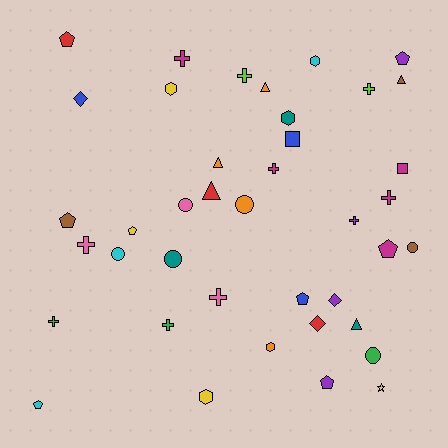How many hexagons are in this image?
There are 5 hexagons.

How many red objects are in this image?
There are 3 red objects.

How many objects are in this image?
There are 40 objects.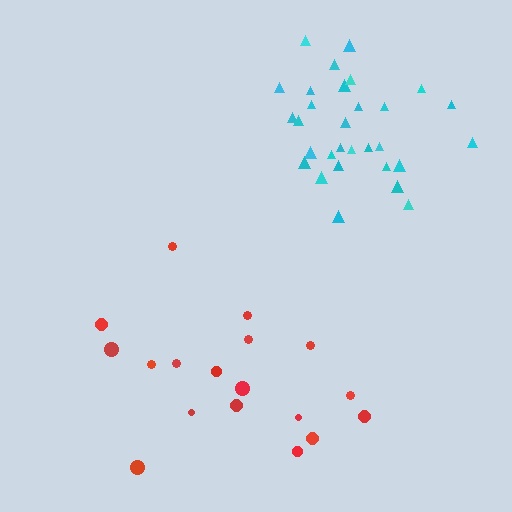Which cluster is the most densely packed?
Cyan.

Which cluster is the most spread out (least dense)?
Red.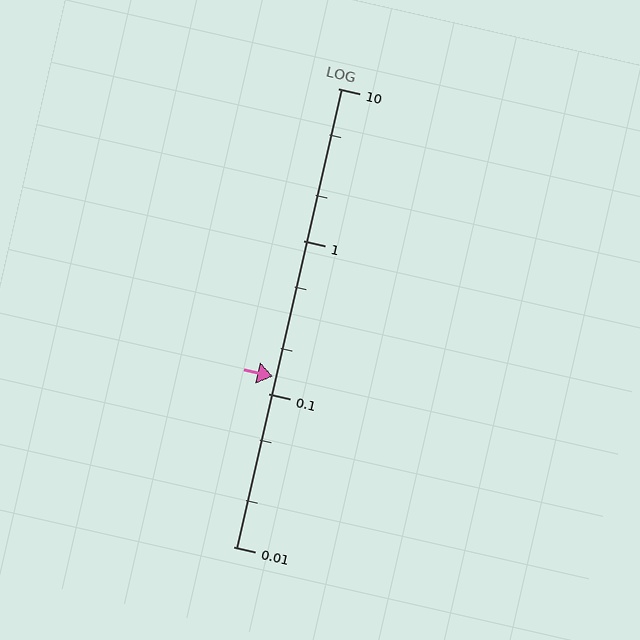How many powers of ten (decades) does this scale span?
The scale spans 3 decades, from 0.01 to 10.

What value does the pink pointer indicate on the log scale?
The pointer indicates approximately 0.13.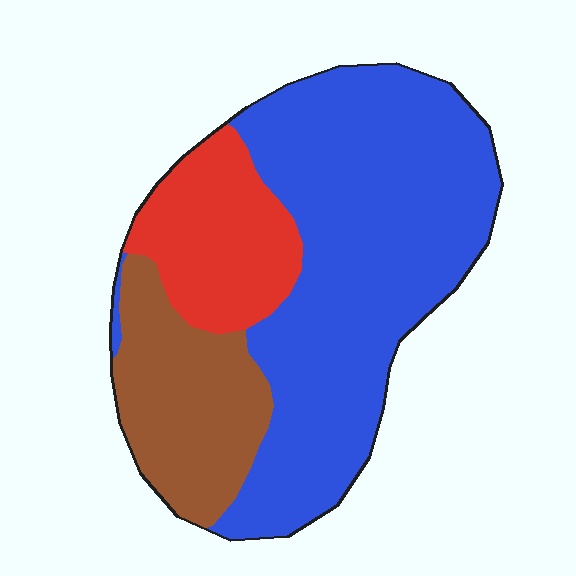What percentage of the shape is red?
Red takes up about one sixth (1/6) of the shape.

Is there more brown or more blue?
Blue.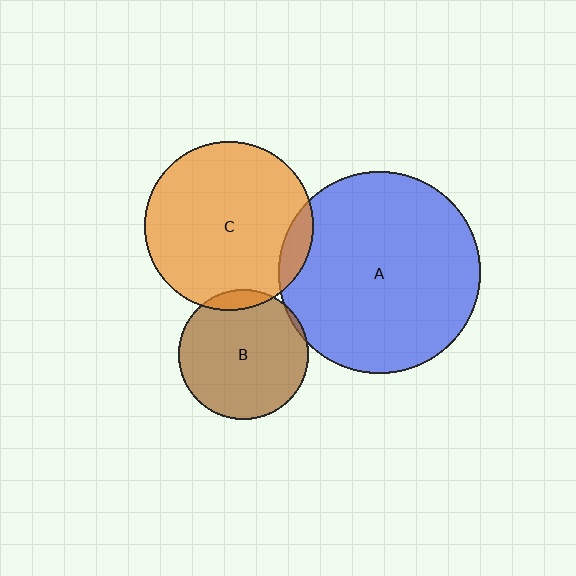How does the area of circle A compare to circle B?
Approximately 2.4 times.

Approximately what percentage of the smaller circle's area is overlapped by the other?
Approximately 5%.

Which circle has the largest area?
Circle A (blue).